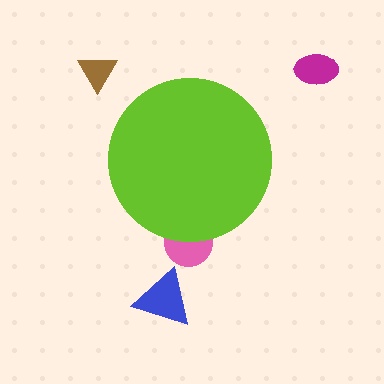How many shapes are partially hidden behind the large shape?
1 shape is partially hidden.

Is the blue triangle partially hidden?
No, the blue triangle is fully visible.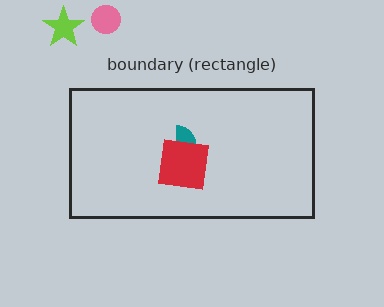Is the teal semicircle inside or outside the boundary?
Inside.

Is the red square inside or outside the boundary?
Inside.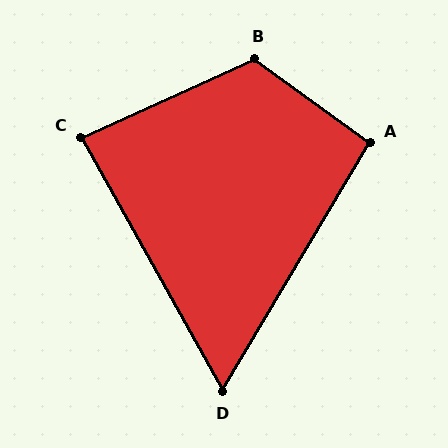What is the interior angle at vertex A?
Approximately 95 degrees (approximately right).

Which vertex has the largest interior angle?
B, at approximately 120 degrees.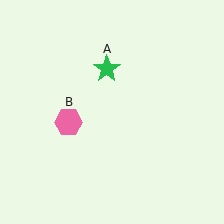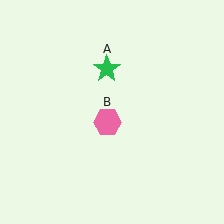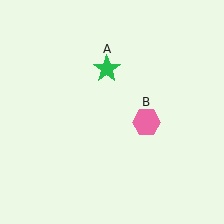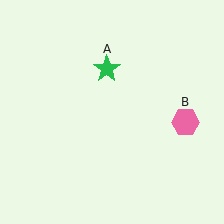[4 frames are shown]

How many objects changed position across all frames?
1 object changed position: pink hexagon (object B).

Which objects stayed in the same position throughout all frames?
Green star (object A) remained stationary.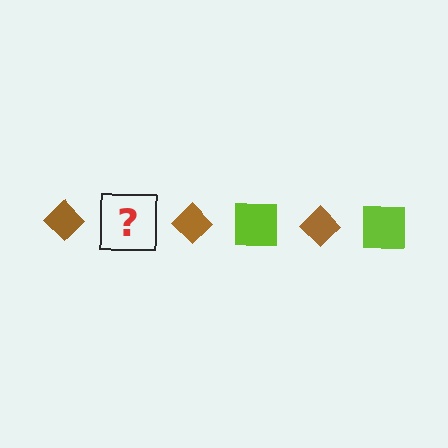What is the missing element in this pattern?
The missing element is a lime square.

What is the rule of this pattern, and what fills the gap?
The rule is that the pattern alternates between brown diamond and lime square. The gap should be filled with a lime square.